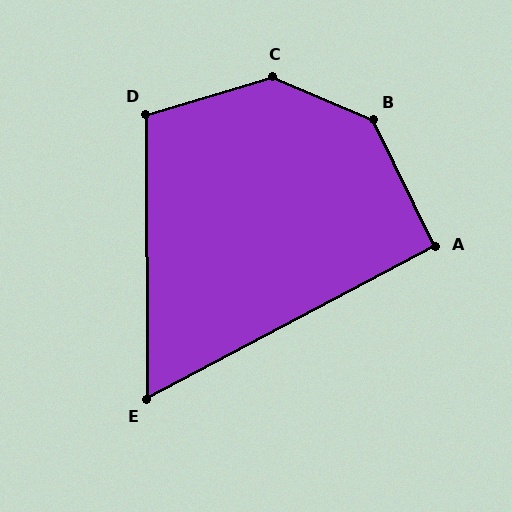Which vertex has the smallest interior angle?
E, at approximately 62 degrees.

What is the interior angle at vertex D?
Approximately 106 degrees (obtuse).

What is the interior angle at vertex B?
Approximately 139 degrees (obtuse).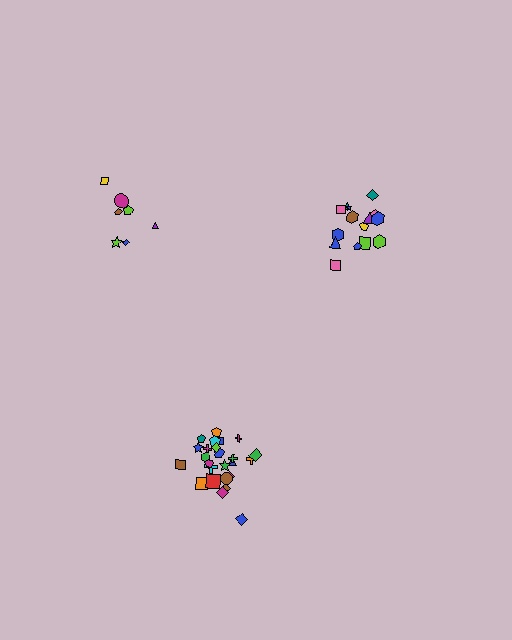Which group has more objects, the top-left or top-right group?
The top-right group.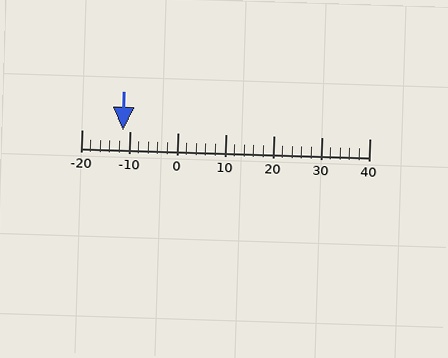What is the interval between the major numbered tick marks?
The major tick marks are spaced 10 units apart.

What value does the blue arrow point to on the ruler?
The blue arrow points to approximately -11.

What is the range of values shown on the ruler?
The ruler shows values from -20 to 40.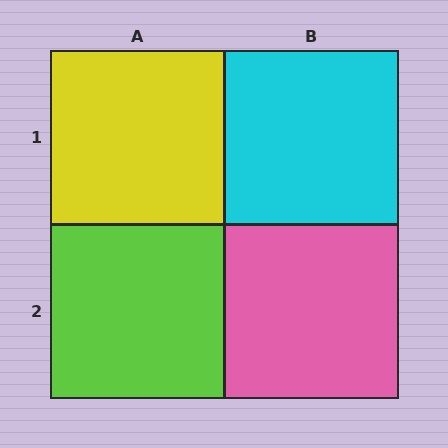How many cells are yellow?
1 cell is yellow.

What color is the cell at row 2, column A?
Lime.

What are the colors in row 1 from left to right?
Yellow, cyan.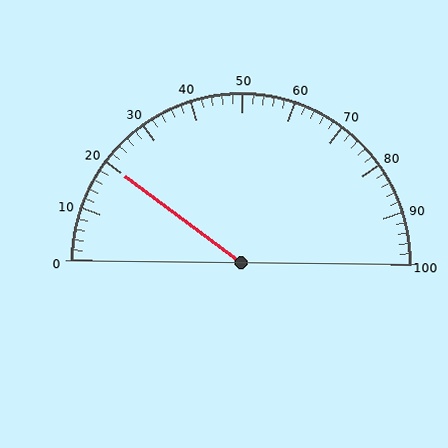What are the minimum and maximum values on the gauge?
The gauge ranges from 0 to 100.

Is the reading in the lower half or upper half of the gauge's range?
The reading is in the lower half of the range (0 to 100).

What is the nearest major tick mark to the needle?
The nearest major tick mark is 20.